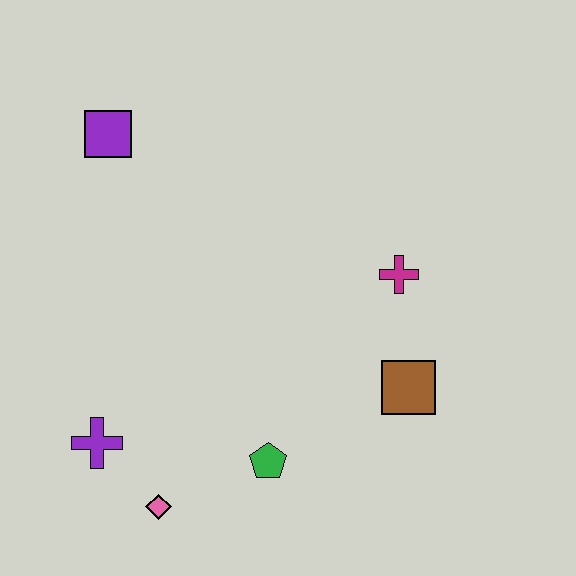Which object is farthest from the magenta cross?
The purple cross is farthest from the magenta cross.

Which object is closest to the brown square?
The magenta cross is closest to the brown square.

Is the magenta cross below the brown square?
No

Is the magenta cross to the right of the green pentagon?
Yes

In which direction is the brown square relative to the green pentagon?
The brown square is to the right of the green pentagon.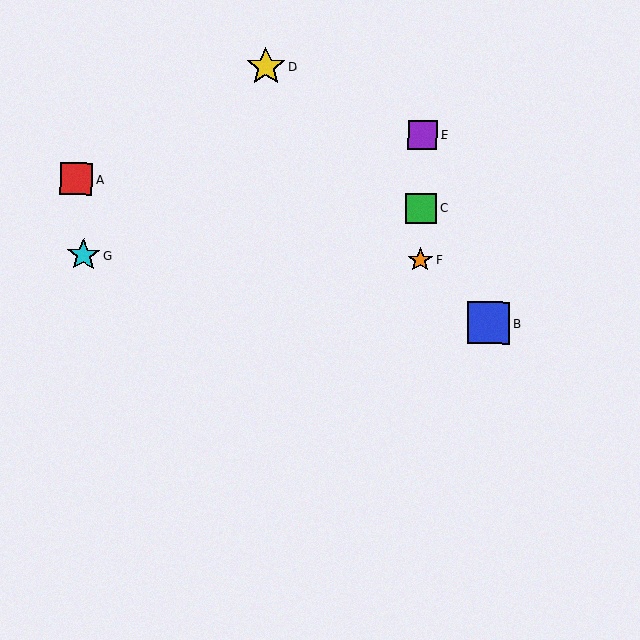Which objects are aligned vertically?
Objects C, E, F are aligned vertically.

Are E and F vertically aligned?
Yes, both are at x≈423.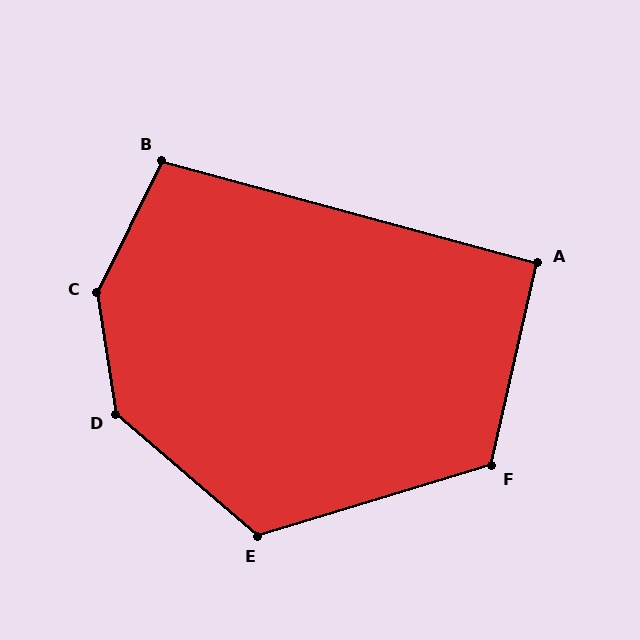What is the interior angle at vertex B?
Approximately 101 degrees (obtuse).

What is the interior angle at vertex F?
Approximately 119 degrees (obtuse).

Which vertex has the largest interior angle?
C, at approximately 145 degrees.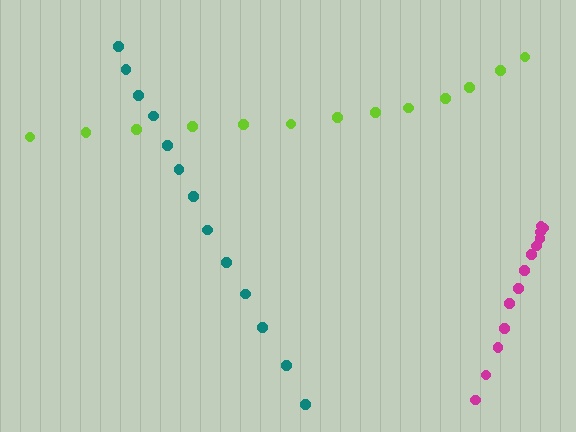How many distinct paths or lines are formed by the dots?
There are 3 distinct paths.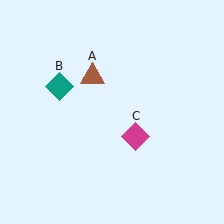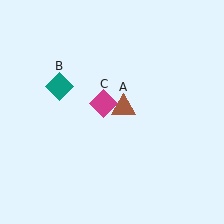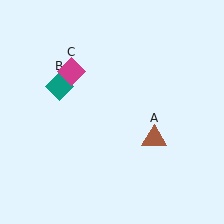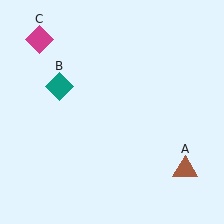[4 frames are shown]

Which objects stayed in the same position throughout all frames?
Teal diamond (object B) remained stationary.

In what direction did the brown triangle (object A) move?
The brown triangle (object A) moved down and to the right.